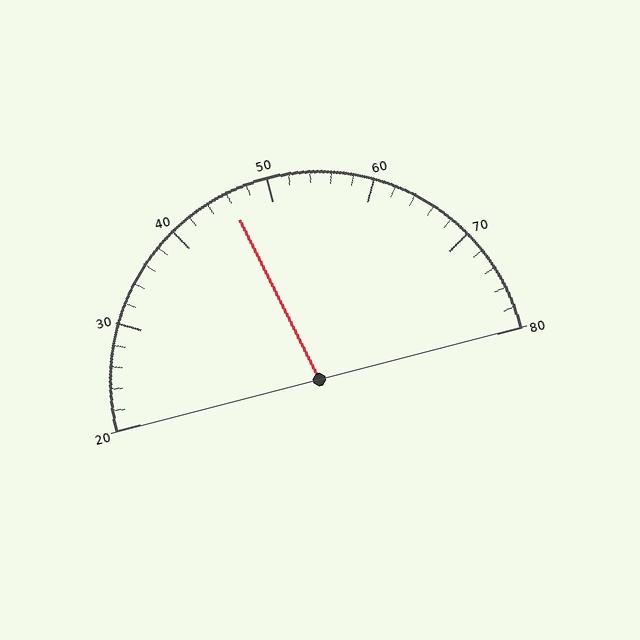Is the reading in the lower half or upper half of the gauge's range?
The reading is in the lower half of the range (20 to 80).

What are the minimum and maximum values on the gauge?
The gauge ranges from 20 to 80.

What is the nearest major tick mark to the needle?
The nearest major tick mark is 50.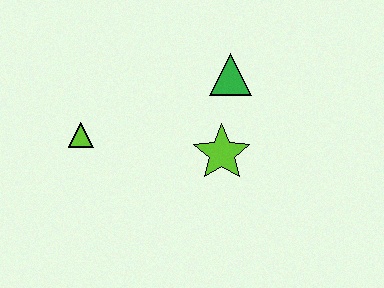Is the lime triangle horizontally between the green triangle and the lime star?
No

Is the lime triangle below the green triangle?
Yes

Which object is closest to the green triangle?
The lime star is closest to the green triangle.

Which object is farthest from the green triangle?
The lime triangle is farthest from the green triangle.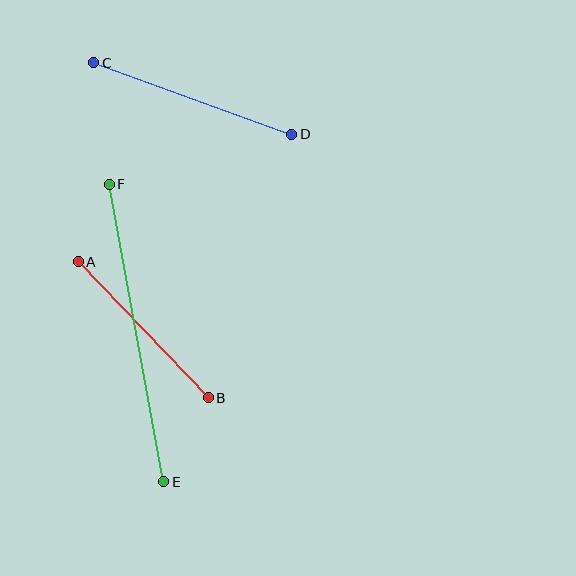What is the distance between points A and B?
The distance is approximately 188 pixels.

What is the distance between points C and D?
The distance is approximately 210 pixels.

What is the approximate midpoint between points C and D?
The midpoint is at approximately (193, 98) pixels.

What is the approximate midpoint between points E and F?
The midpoint is at approximately (137, 333) pixels.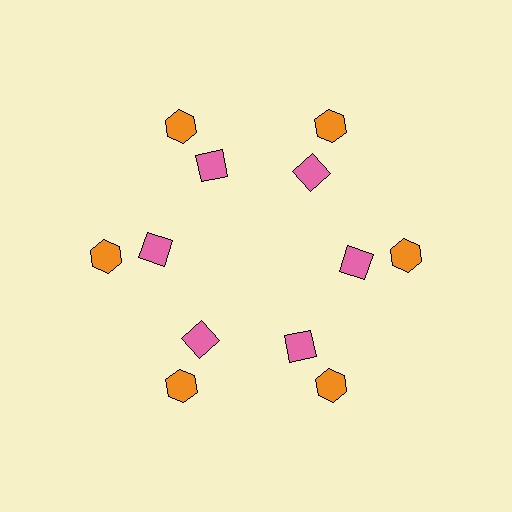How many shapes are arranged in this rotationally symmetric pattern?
There are 12 shapes, arranged in 6 groups of 2.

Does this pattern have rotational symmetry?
Yes, this pattern has 6-fold rotational symmetry. It looks the same after rotating 60 degrees around the center.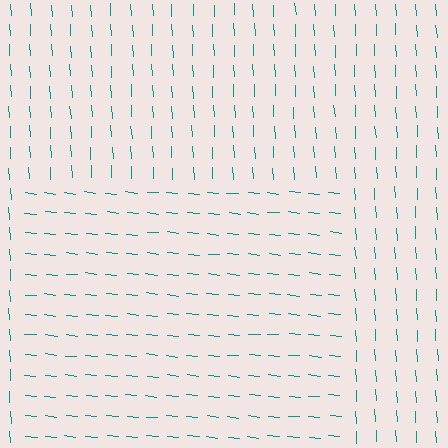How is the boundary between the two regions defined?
The boundary is defined purely by a change in line orientation (approximately 81 degrees difference). All lines are the same color and thickness.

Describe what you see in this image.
The image is filled with small teal line segments. A rectangle region in the image has lines oriented differently from the surrounding lines, creating a visible texture boundary.